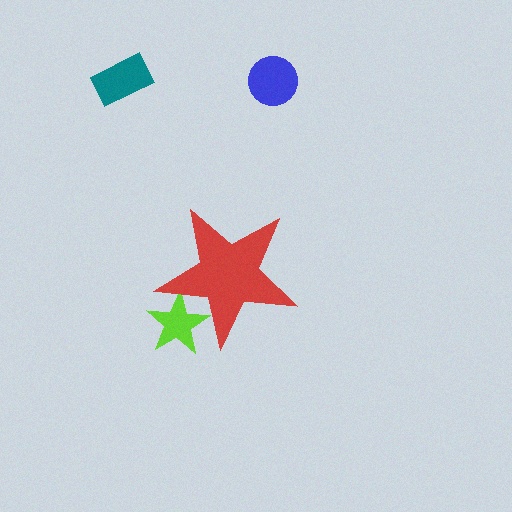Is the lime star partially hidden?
Yes, the lime star is partially hidden behind the red star.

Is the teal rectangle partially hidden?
No, the teal rectangle is fully visible.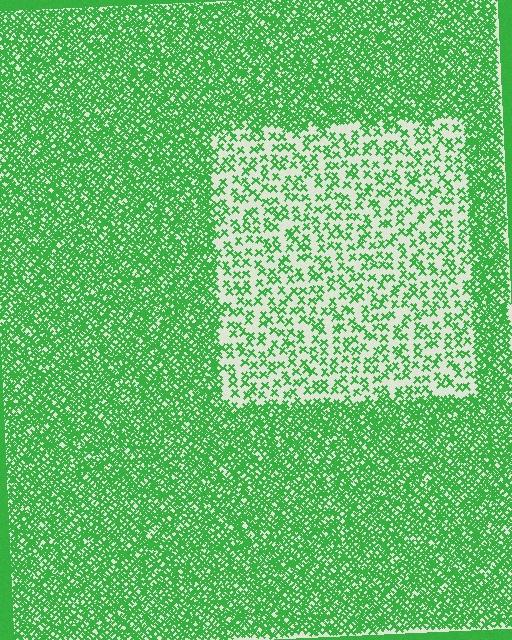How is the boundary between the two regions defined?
The boundary is defined by a change in element density (approximately 2.9x ratio). All elements are the same color, size, and shape.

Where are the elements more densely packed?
The elements are more densely packed outside the rectangle boundary.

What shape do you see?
I see a rectangle.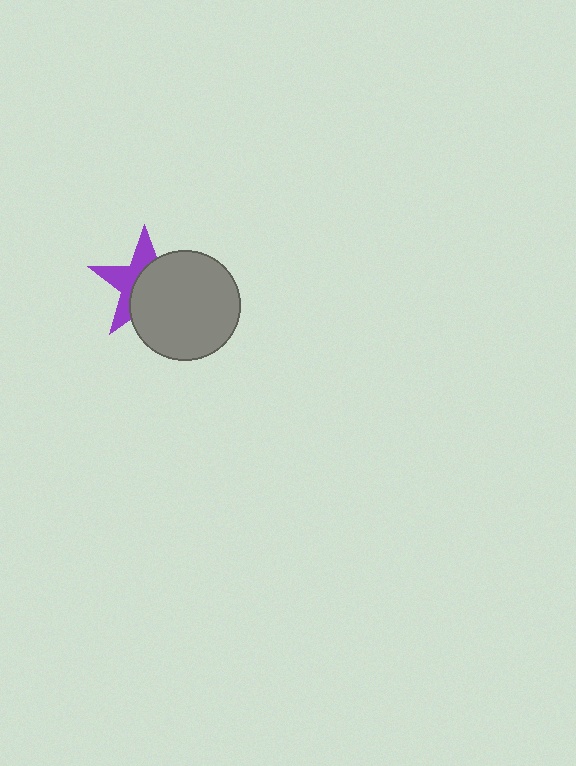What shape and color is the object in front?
The object in front is a gray circle.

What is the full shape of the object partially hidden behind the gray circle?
The partially hidden object is a purple star.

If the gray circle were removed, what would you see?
You would see the complete purple star.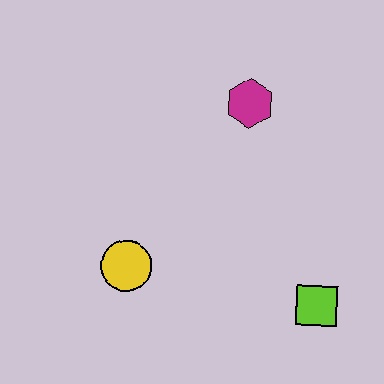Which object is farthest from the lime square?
The magenta hexagon is farthest from the lime square.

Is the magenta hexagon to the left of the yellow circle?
No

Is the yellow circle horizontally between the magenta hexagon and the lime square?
No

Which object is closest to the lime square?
The yellow circle is closest to the lime square.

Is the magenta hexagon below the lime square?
No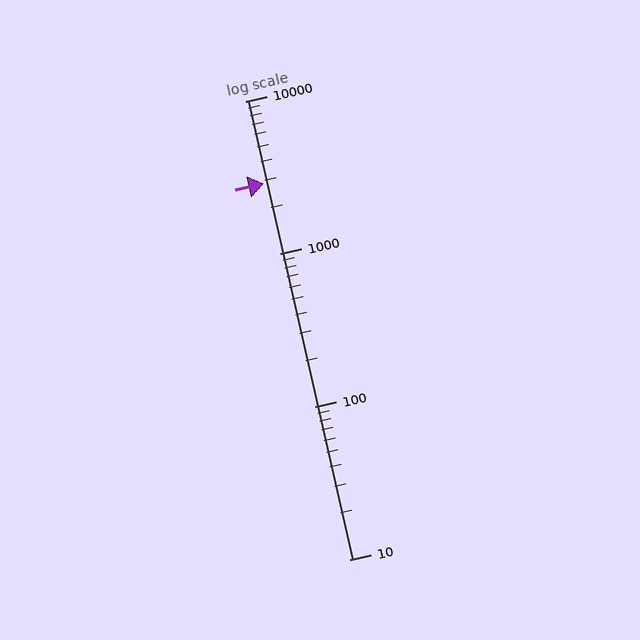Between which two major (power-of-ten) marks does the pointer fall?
The pointer is between 1000 and 10000.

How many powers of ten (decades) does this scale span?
The scale spans 3 decades, from 10 to 10000.